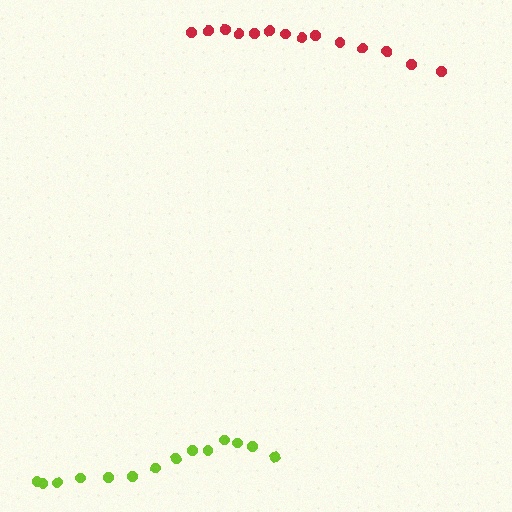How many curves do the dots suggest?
There are 2 distinct paths.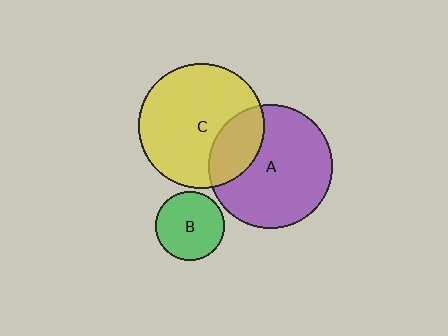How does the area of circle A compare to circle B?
Approximately 3.2 times.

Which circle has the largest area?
Circle C (yellow).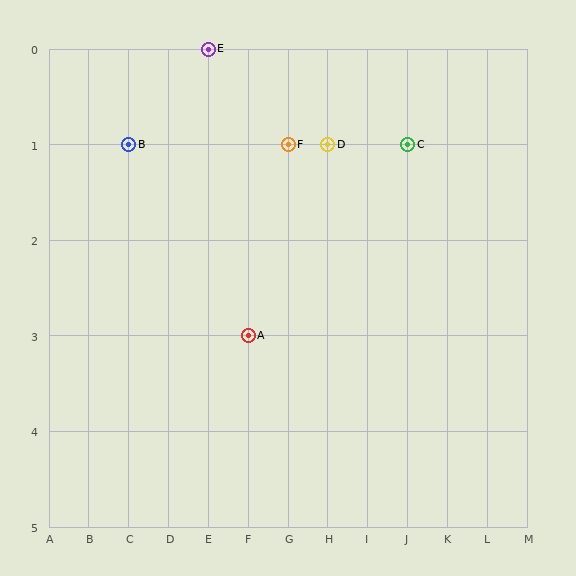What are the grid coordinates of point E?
Point E is at grid coordinates (E, 0).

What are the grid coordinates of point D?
Point D is at grid coordinates (H, 1).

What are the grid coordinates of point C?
Point C is at grid coordinates (J, 1).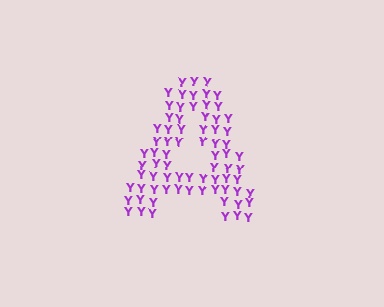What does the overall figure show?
The overall figure shows the letter A.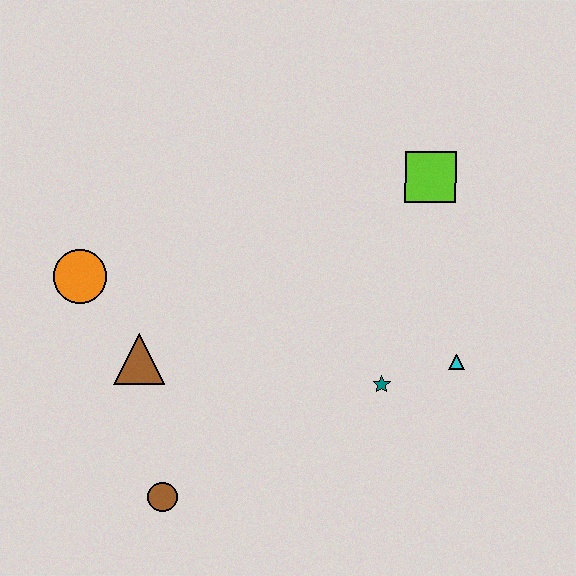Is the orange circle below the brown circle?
No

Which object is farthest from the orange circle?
The cyan triangle is farthest from the orange circle.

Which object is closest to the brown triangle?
The orange circle is closest to the brown triangle.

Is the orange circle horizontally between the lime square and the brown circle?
No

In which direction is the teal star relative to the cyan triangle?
The teal star is to the left of the cyan triangle.